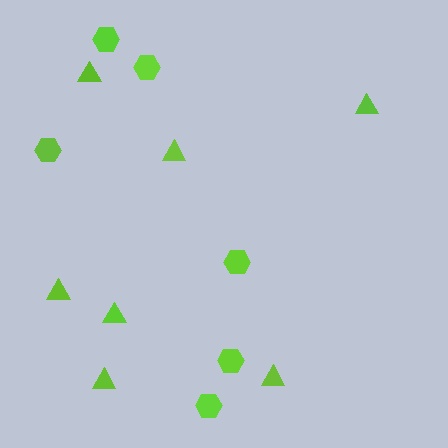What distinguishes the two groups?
There are 2 groups: one group of triangles (7) and one group of hexagons (6).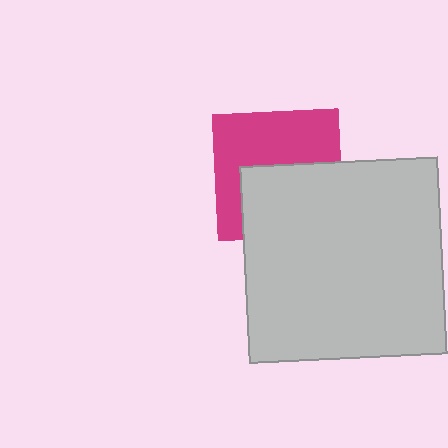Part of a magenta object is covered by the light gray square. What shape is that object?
It is a square.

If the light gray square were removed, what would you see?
You would see the complete magenta square.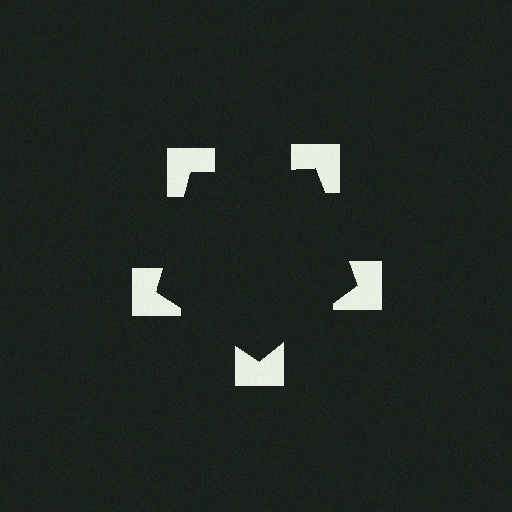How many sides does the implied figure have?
5 sides.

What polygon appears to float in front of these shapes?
An illusory pentagon — its edges are inferred from the aligned wedge cuts in the notched squares, not physically drawn.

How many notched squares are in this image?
There are 5 — one at each vertex of the illusory pentagon.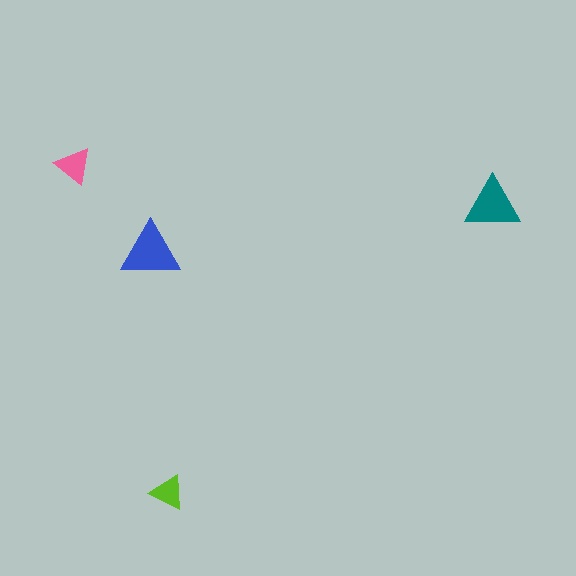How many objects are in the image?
There are 4 objects in the image.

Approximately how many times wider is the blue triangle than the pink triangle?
About 1.5 times wider.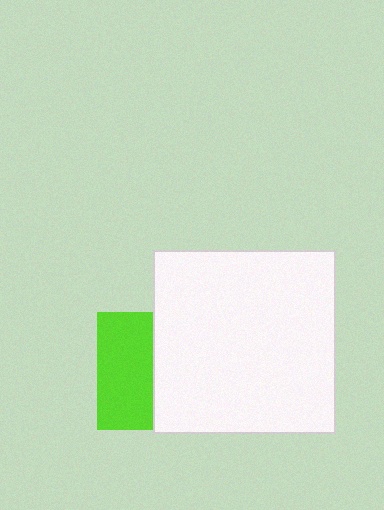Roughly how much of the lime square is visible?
About half of it is visible (roughly 47%).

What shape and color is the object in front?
The object in front is a white square.